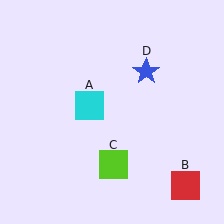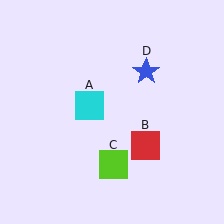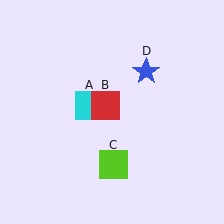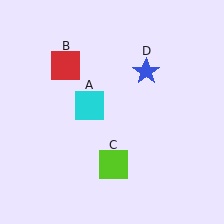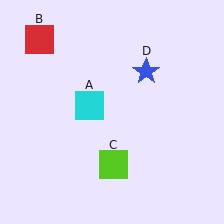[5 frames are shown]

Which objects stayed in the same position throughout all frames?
Cyan square (object A) and lime square (object C) and blue star (object D) remained stationary.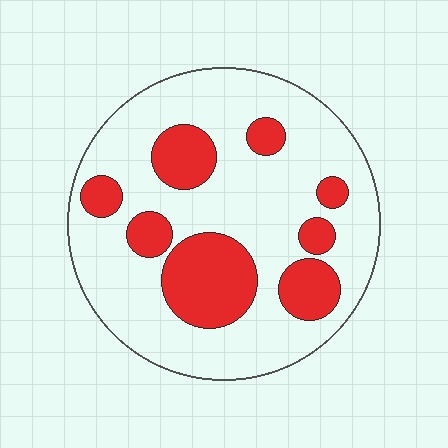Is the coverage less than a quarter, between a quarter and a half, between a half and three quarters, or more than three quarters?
Between a quarter and a half.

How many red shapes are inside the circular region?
8.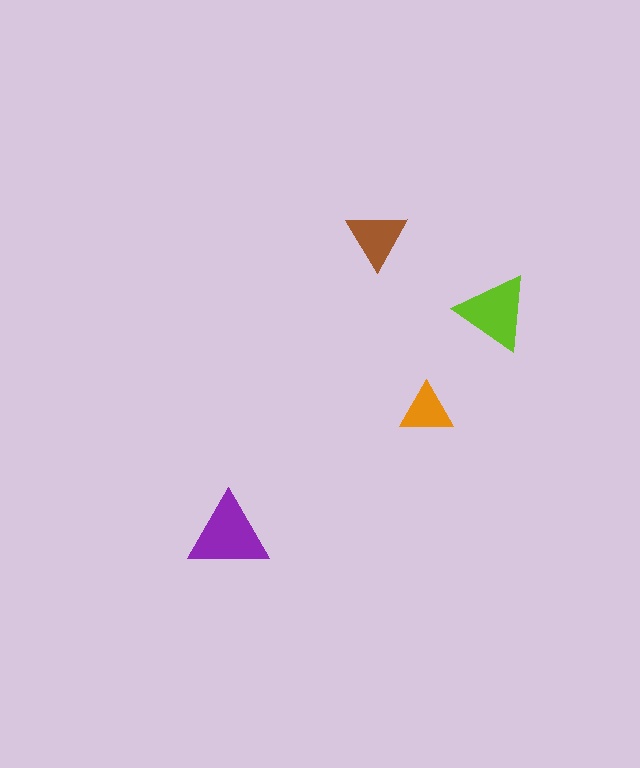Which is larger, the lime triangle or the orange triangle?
The lime one.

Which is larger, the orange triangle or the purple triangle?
The purple one.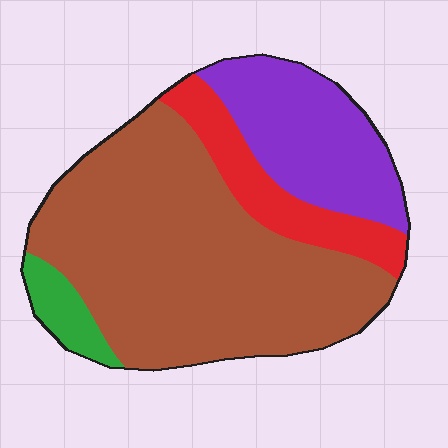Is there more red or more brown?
Brown.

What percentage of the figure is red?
Red covers roughly 15% of the figure.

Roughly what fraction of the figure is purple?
Purple takes up about one fifth (1/5) of the figure.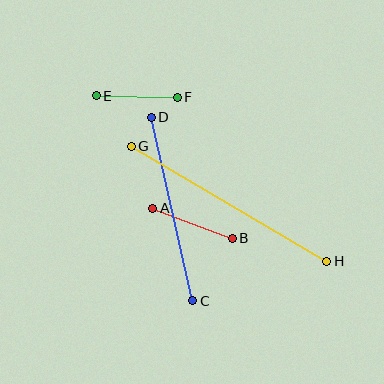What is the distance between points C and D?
The distance is approximately 189 pixels.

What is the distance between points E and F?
The distance is approximately 81 pixels.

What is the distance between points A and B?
The distance is approximately 85 pixels.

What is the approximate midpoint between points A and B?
The midpoint is at approximately (192, 223) pixels.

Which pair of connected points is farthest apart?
Points G and H are farthest apart.